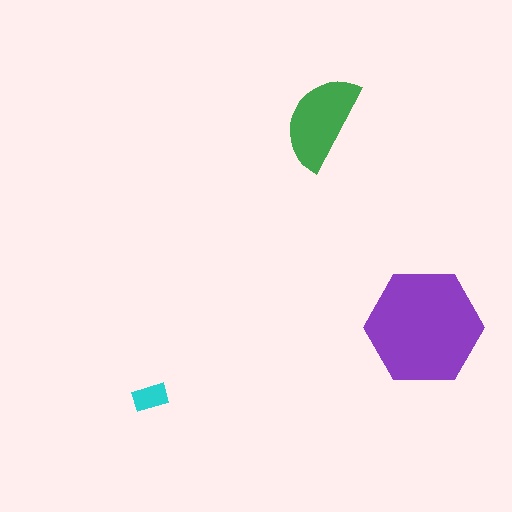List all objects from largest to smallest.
The purple hexagon, the green semicircle, the cyan rectangle.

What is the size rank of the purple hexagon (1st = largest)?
1st.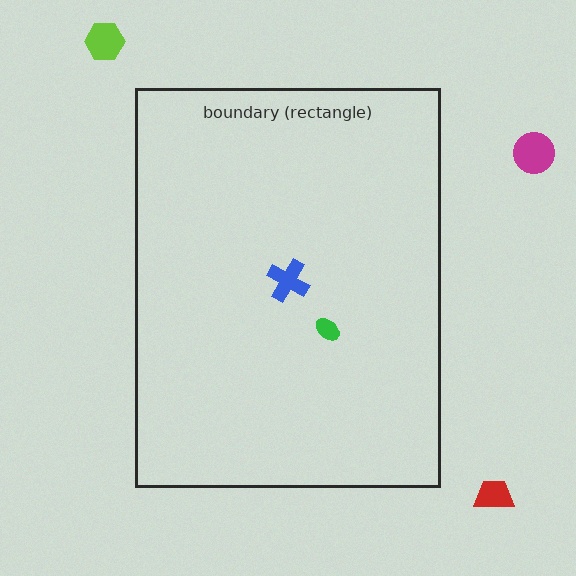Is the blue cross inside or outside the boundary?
Inside.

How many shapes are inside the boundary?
2 inside, 3 outside.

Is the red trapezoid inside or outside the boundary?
Outside.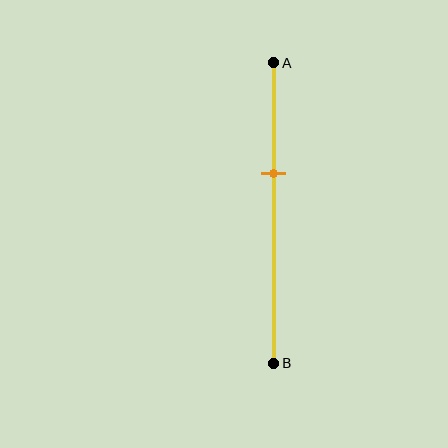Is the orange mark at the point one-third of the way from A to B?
No, the mark is at about 35% from A, not at the 33% one-third point.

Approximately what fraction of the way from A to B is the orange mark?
The orange mark is approximately 35% of the way from A to B.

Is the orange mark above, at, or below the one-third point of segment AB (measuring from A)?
The orange mark is below the one-third point of segment AB.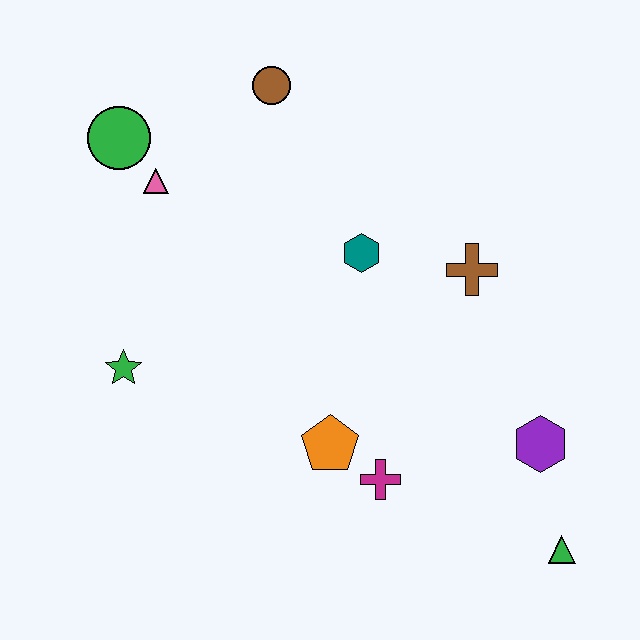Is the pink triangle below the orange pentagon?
No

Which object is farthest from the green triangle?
The green circle is farthest from the green triangle.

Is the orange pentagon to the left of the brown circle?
No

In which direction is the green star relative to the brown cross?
The green star is to the left of the brown cross.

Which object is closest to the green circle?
The pink triangle is closest to the green circle.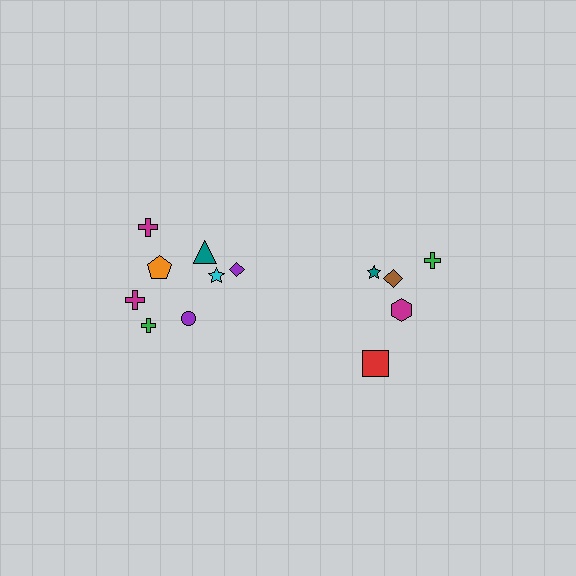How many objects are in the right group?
There are 5 objects.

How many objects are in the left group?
There are 8 objects.